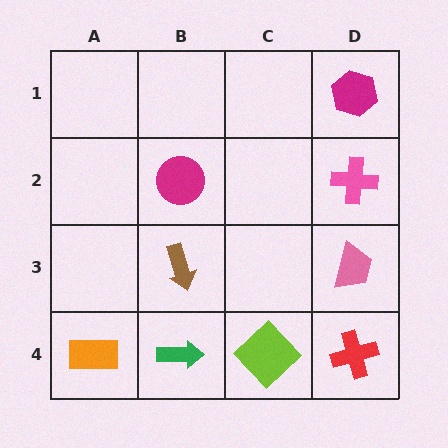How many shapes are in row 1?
1 shape.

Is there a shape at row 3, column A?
No, that cell is empty.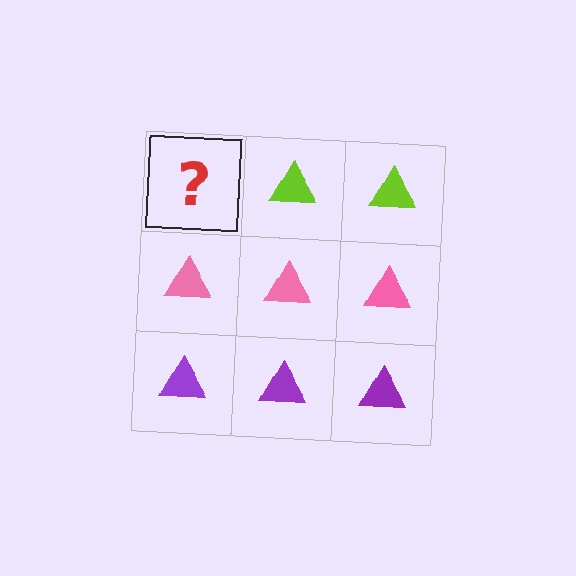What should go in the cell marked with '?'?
The missing cell should contain a lime triangle.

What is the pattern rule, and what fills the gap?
The rule is that each row has a consistent color. The gap should be filled with a lime triangle.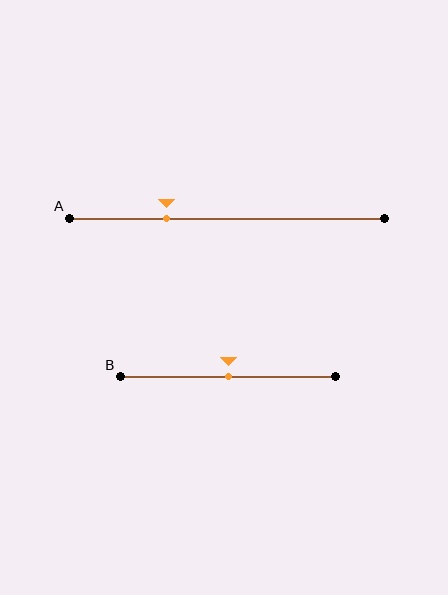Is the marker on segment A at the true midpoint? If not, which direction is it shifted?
No, the marker on segment A is shifted to the left by about 19% of the segment length.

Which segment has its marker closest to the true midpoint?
Segment B has its marker closest to the true midpoint.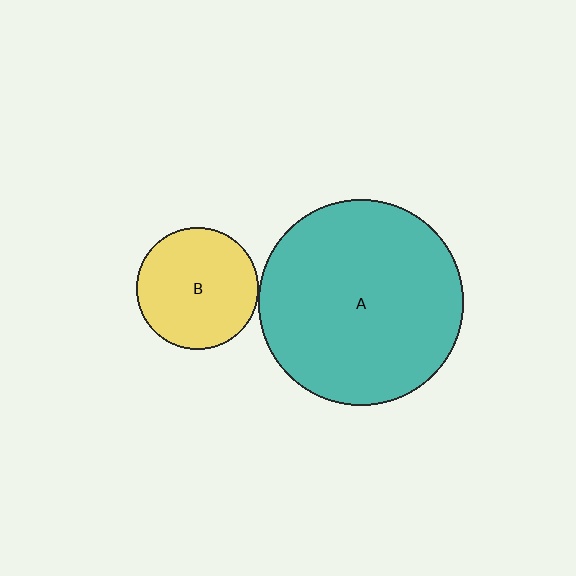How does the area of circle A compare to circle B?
Approximately 2.8 times.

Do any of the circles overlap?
No, none of the circles overlap.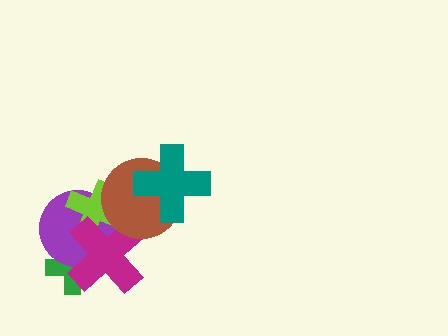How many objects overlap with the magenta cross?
4 objects overlap with the magenta cross.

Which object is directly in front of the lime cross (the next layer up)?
The magenta cross is directly in front of the lime cross.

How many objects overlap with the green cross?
2 objects overlap with the green cross.